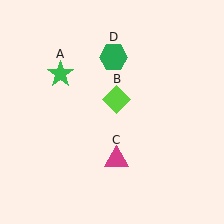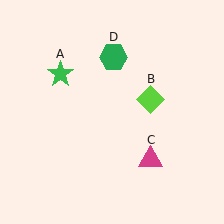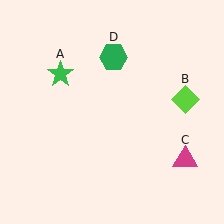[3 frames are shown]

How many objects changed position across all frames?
2 objects changed position: lime diamond (object B), magenta triangle (object C).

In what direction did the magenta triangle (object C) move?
The magenta triangle (object C) moved right.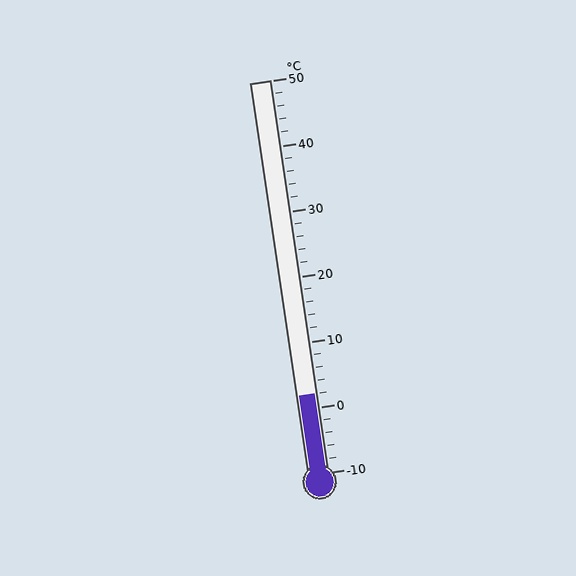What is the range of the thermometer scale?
The thermometer scale ranges from -10°C to 50°C.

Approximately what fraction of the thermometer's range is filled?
The thermometer is filled to approximately 20% of its range.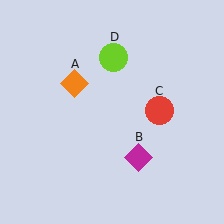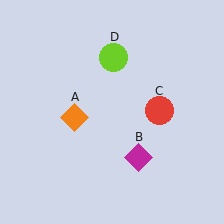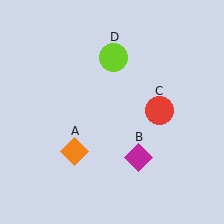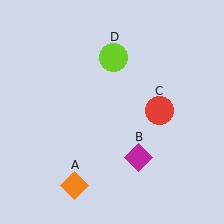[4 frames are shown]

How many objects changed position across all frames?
1 object changed position: orange diamond (object A).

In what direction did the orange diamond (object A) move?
The orange diamond (object A) moved down.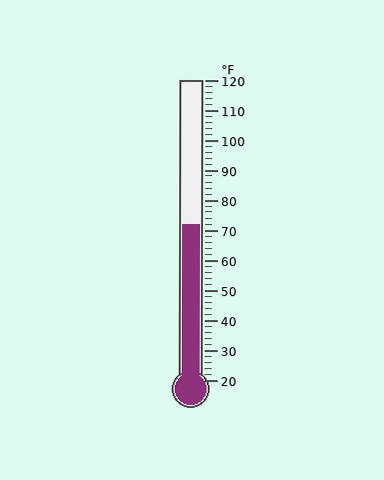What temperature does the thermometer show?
The thermometer shows approximately 72°F.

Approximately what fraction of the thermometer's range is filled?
The thermometer is filled to approximately 50% of its range.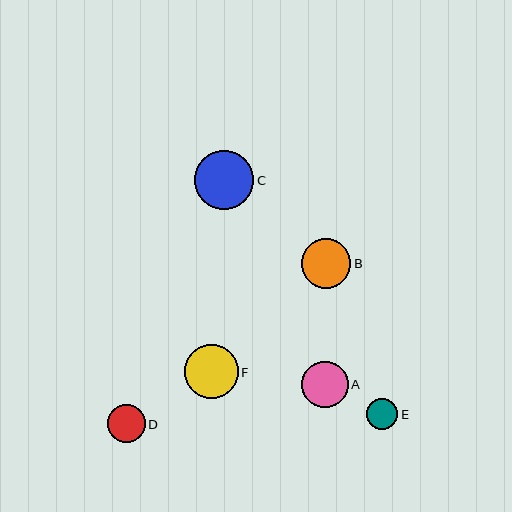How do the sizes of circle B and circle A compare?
Circle B and circle A are approximately the same size.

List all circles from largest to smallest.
From largest to smallest: C, F, B, A, D, E.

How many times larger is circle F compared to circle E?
Circle F is approximately 1.7 times the size of circle E.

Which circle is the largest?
Circle C is the largest with a size of approximately 59 pixels.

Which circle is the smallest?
Circle E is the smallest with a size of approximately 32 pixels.